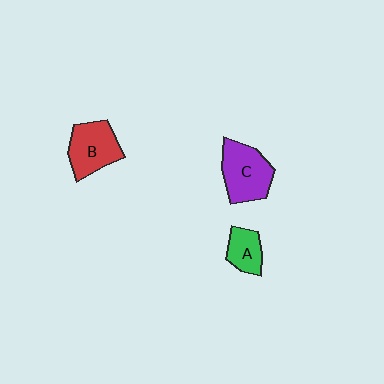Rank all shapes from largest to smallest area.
From largest to smallest: C (purple), B (red), A (green).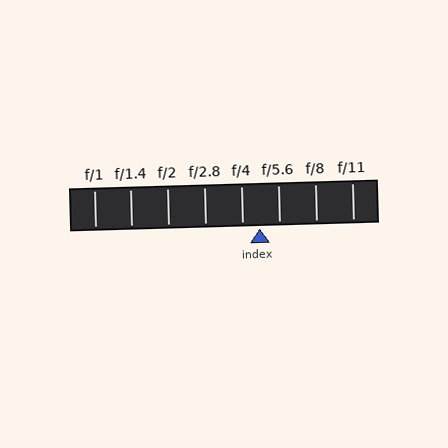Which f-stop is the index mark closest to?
The index mark is closest to f/4.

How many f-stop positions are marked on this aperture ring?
There are 8 f-stop positions marked.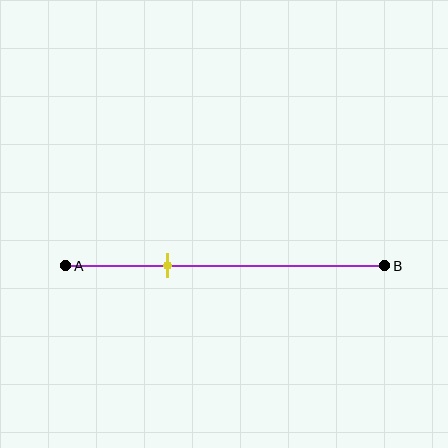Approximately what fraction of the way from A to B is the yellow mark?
The yellow mark is approximately 30% of the way from A to B.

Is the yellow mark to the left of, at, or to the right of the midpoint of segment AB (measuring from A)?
The yellow mark is to the left of the midpoint of segment AB.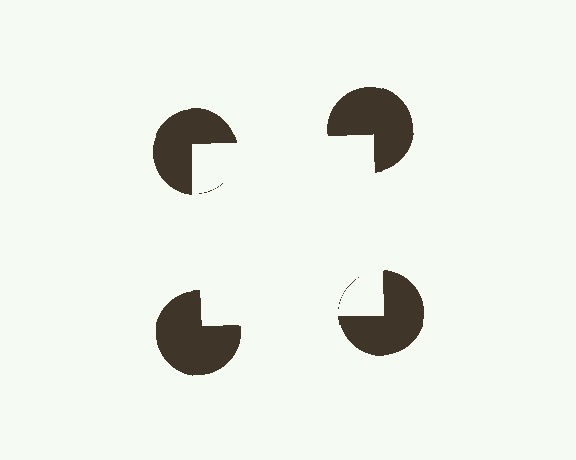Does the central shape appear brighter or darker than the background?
It typically appears slightly brighter than the background, even though no actual brightness change is drawn.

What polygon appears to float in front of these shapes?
An illusory square — its edges are inferred from the aligned wedge cuts in the pac-man discs, not physically drawn.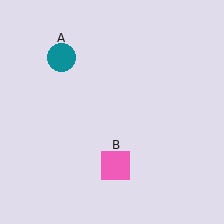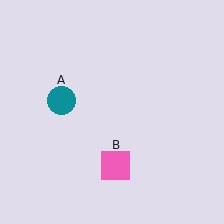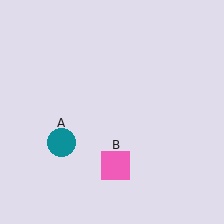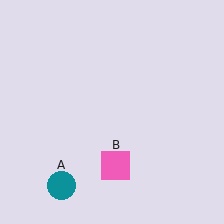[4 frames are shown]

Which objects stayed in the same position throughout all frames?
Pink square (object B) remained stationary.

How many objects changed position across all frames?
1 object changed position: teal circle (object A).